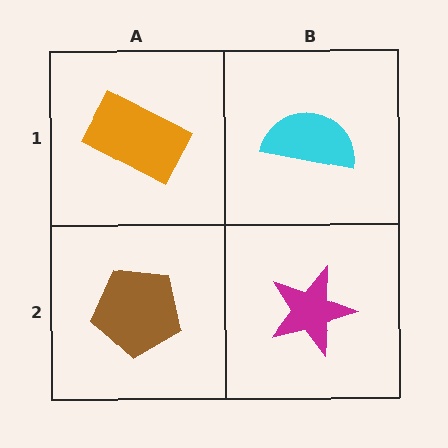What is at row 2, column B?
A magenta star.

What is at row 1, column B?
A cyan semicircle.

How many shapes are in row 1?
2 shapes.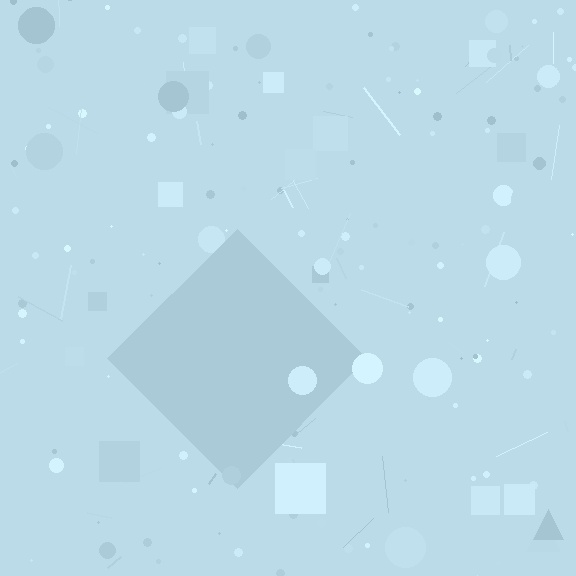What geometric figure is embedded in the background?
A diamond is embedded in the background.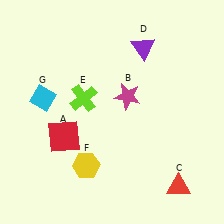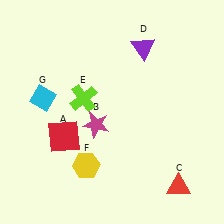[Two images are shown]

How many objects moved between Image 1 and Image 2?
1 object moved between the two images.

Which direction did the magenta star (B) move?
The magenta star (B) moved left.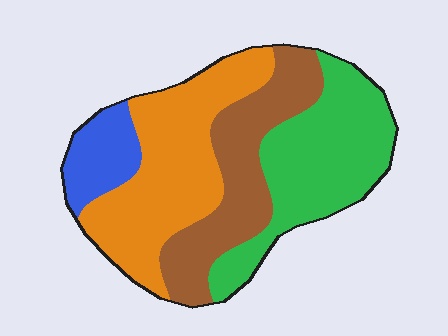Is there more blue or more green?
Green.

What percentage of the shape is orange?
Orange covers about 35% of the shape.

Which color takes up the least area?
Blue, at roughly 10%.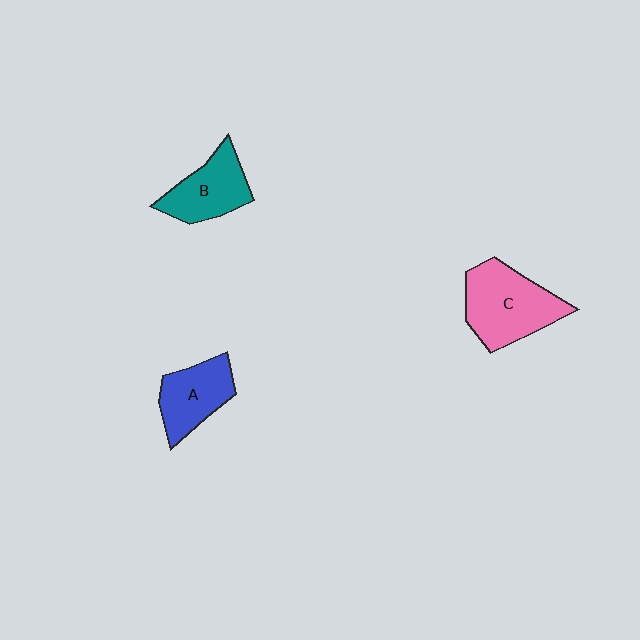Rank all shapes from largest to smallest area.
From largest to smallest: C (pink), B (teal), A (blue).